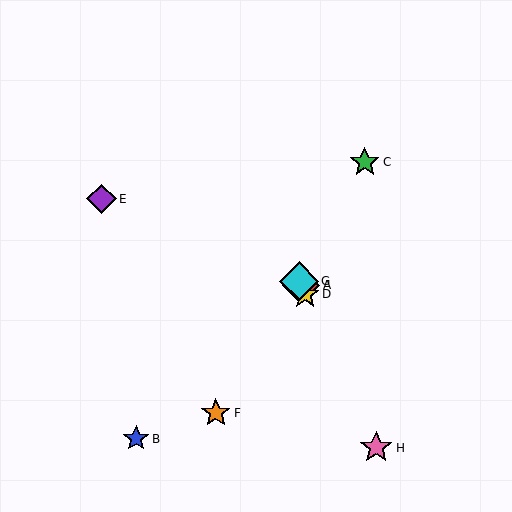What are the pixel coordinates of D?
Object D is at (305, 294).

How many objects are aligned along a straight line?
4 objects (A, D, G, H) are aligned along a straight line.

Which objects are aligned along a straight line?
Objects A, D, G, H are aligned along a straight line.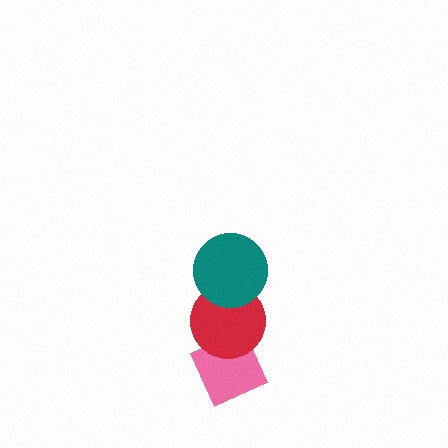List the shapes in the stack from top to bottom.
From top to bottom: the teal circle, the red circle, the pink diamond.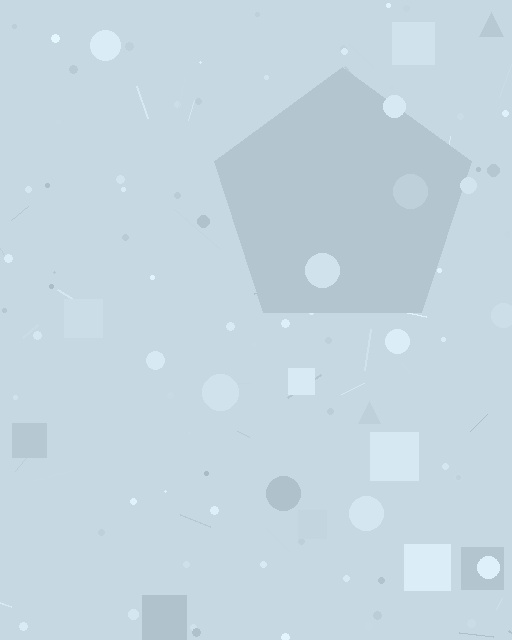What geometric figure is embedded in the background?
A pentagon is embedded in the background.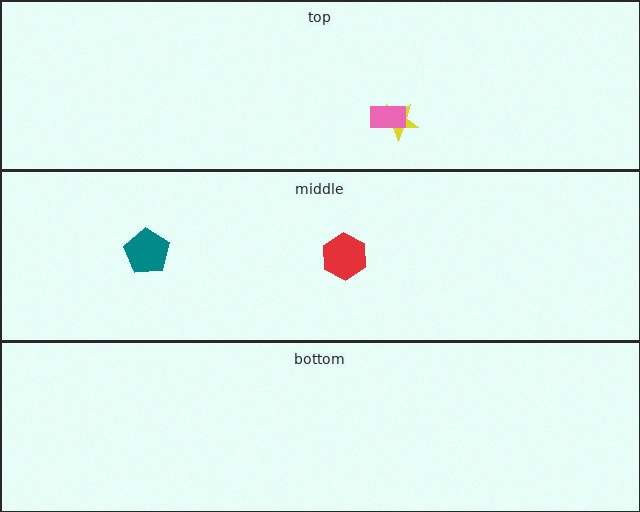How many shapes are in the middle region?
2.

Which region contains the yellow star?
The top region.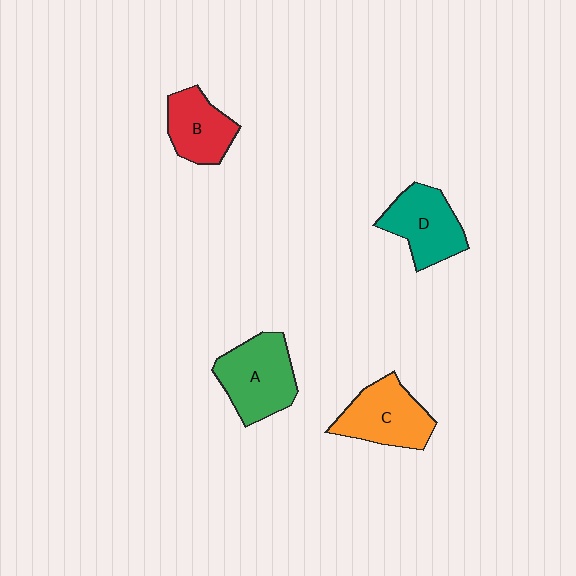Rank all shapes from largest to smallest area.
From largest to smallest: A (green), C (orange), D (teal), B (red).